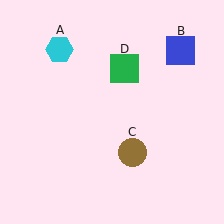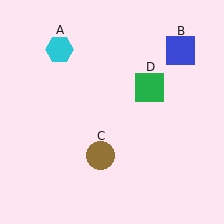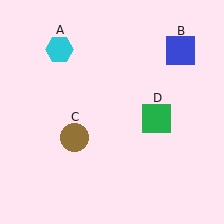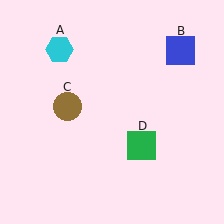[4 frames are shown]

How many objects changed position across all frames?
2 objects changed position: brown circle (object C), green square (object D).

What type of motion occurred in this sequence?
The brown circle (object C), green square (object D) rotated clockwise around the center of the scene.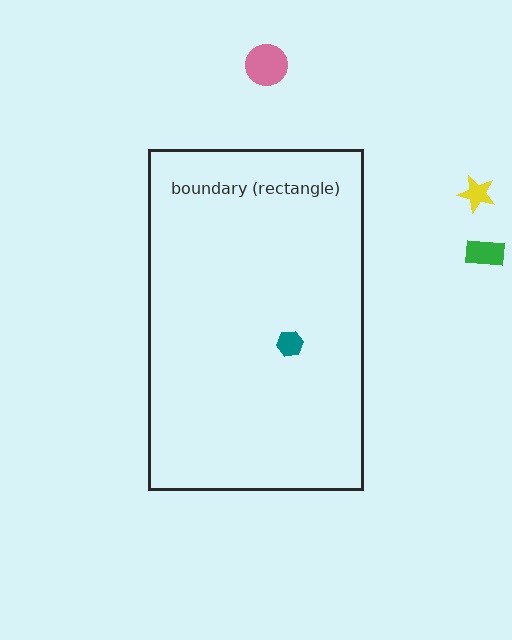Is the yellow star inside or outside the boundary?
Outside.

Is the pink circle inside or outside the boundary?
Outside.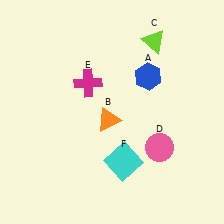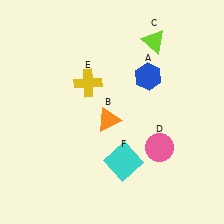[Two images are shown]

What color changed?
The cross (E) changed from magenta in Image 1 to yellow in Image 2.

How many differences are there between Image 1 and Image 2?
There is 1 difference between the two images.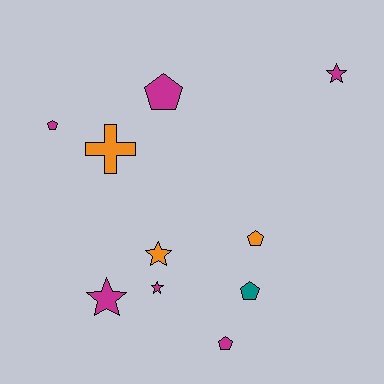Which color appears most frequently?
Magenta, with 6 objects.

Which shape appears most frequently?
Pentagon, with 5 objects.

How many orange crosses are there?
There is 1 orange cross.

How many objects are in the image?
There are 10 objects.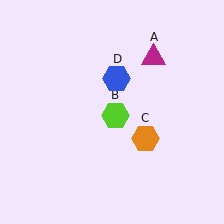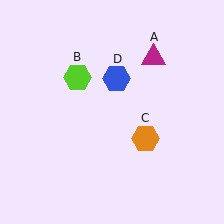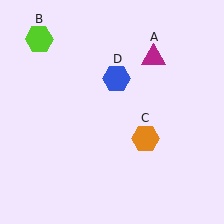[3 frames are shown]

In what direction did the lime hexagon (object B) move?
The lime hexagon (object B) moved up and to the left.